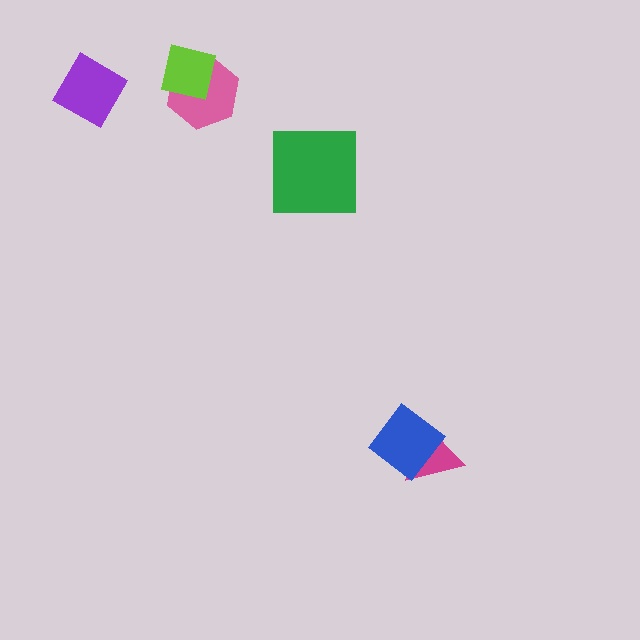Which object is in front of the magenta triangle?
The blue diamond is in front of the magenta triangle.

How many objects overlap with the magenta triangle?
1 object overlaps with the magenta triangle.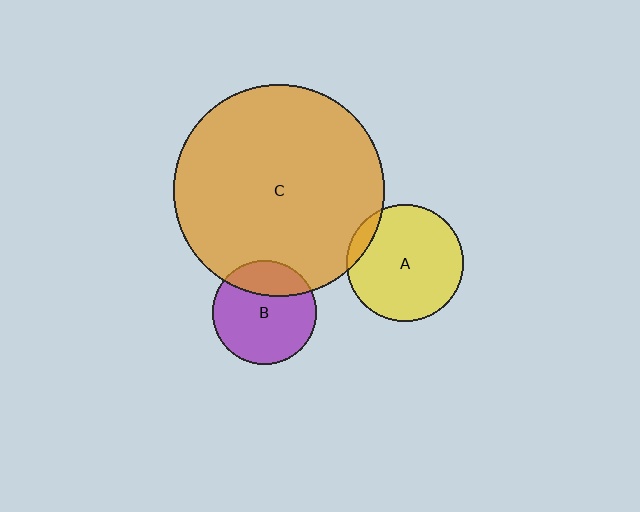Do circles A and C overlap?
Yes.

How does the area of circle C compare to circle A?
Approximately 3.2 times.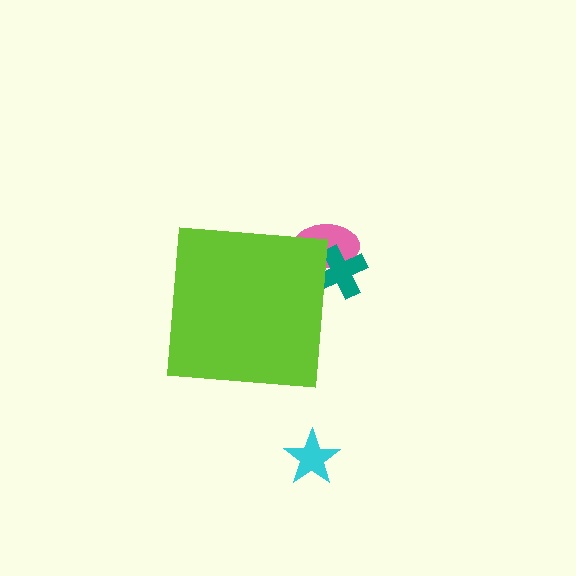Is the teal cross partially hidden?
Yes, the teal cross is partially hidden behind the lime square.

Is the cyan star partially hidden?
No, the cyan star is fully visible.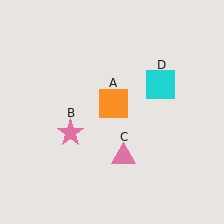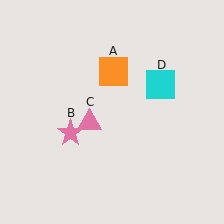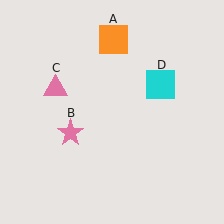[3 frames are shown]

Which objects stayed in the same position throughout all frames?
Pink star (object B) and cyan square (object D) remained stationary.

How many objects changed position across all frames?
2 objects changed position: orange square (object A), pink triangle (object C).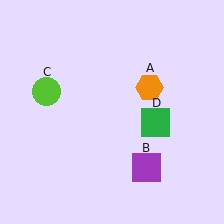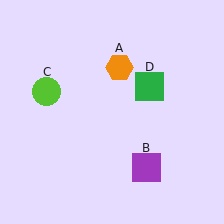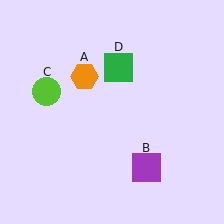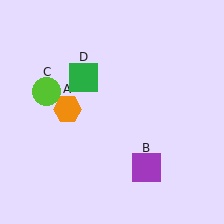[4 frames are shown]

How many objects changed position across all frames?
2 objects changed position: orange hexagon (object A), green square (object D).